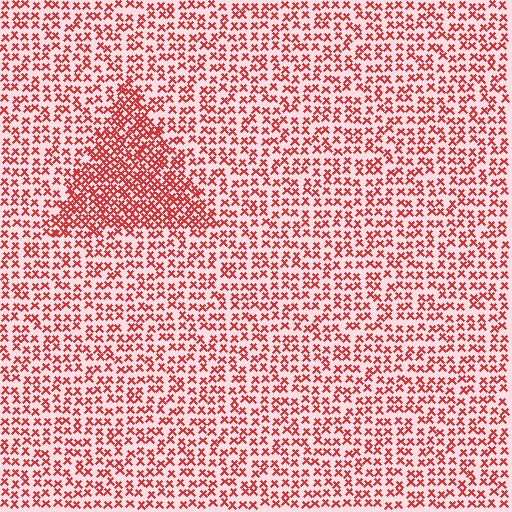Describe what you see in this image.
The image contains small red elements arranged at two different densities. A triangle-shaped region is visible where the elements are more densely packed than the surrounding area.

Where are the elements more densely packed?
The elements are more densely packed inside the triangle boundary.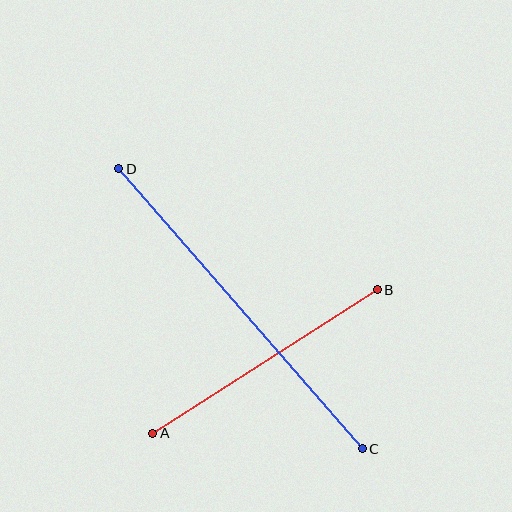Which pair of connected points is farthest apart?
Points C and D are farthest apart.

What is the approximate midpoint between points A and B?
The midpoint is at approximately (265, 361) pixels.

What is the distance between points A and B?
The distance is approximately 266 pixels.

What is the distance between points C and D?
The distance is approximately 371 pixels.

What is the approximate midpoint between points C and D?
The midpoint is at approximately (241, 309) pixels.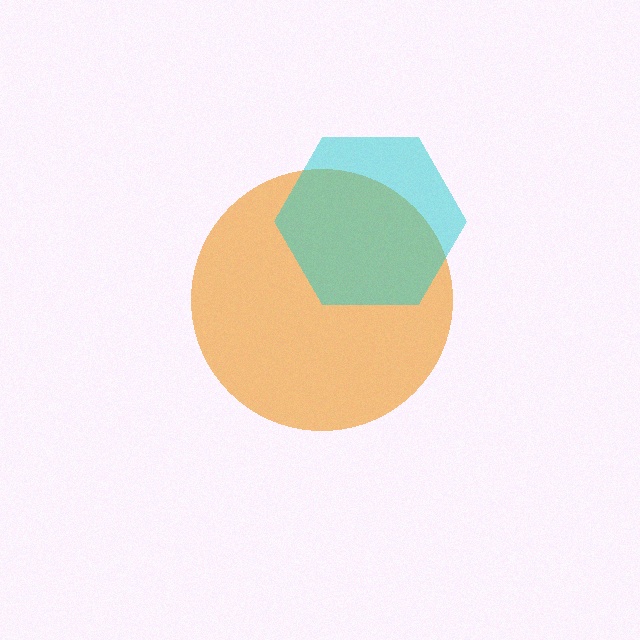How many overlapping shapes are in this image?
There are 2 overlapping shapes in the image.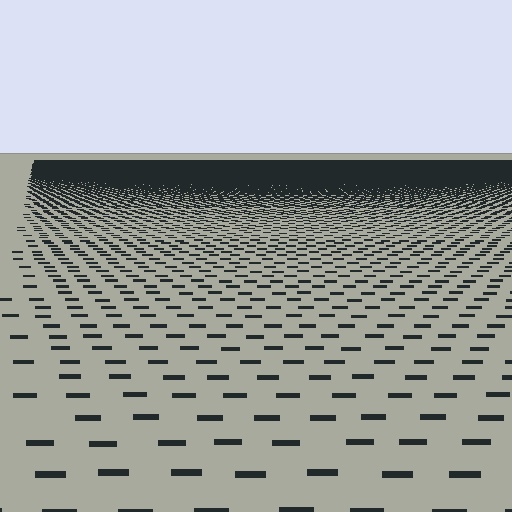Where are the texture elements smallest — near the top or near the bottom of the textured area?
Near the top.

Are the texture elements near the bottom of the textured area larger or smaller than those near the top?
Larger. Near the bottom, elements are closer to the viewer and appear at a bigger on-screen size.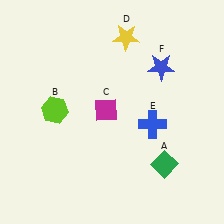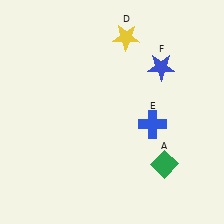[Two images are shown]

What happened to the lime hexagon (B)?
The lime hexagon (B) was removed in Image 2. It was in the top-left area of Image 1.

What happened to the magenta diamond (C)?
The magenta diamond (C) was removed in Image 2. It was in the top-left area of Image 1.